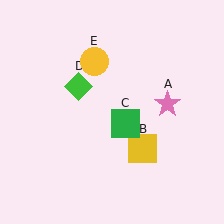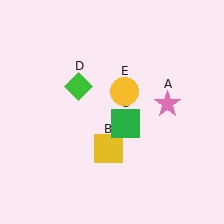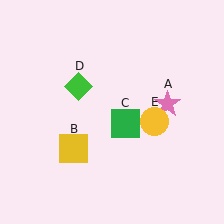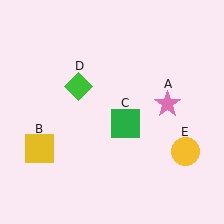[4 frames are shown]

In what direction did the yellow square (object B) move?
The yellow square (object B) moved left.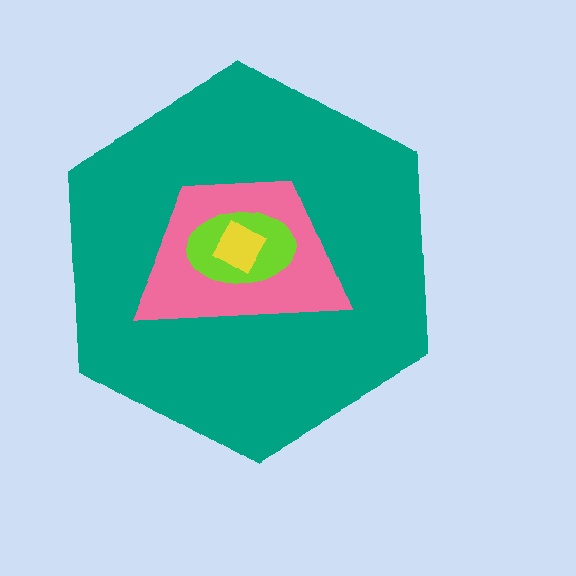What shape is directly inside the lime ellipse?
The yellow diamond.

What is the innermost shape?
The yellow diamond.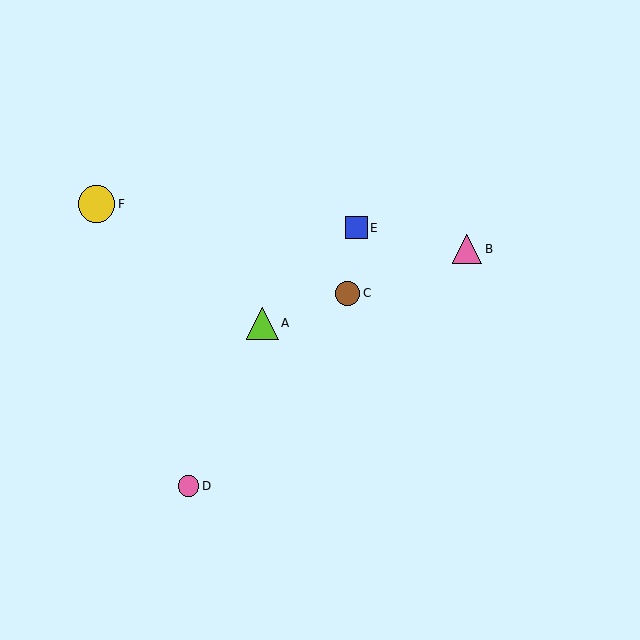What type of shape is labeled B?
Shape B is a pink triangle.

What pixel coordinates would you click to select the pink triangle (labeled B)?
Click at (467, 249) to select the pink triangle B.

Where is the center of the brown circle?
The center of the brown circle is at (348, 293).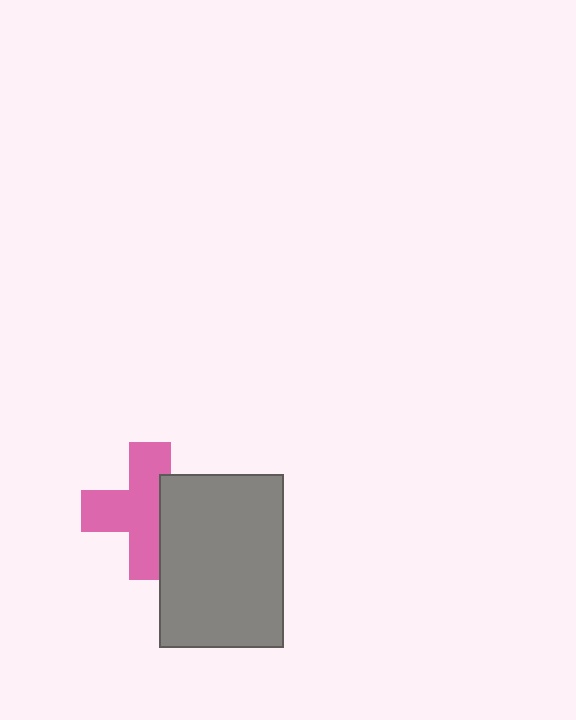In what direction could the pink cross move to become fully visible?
The pink cross could move left. That would shift it out from behind the gray rectangle entirely.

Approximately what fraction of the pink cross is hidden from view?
Roughly 33% of the pink cross is hidden behind the gray rectangle.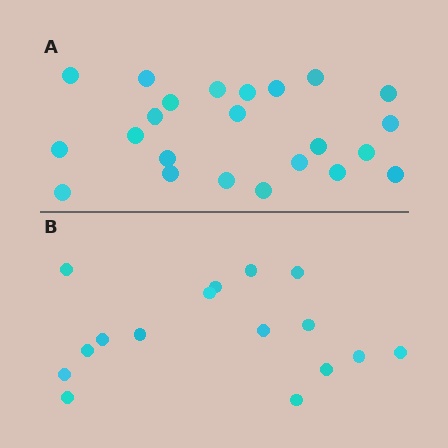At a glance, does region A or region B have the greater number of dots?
Region A (the top region) has more dots.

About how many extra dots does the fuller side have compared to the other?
Region A has roughly 8 or so more dots than region B.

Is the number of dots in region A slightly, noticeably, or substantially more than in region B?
Region A has noticeably more, but not dramatically so. The ratio is roughly 1.4 to 1.